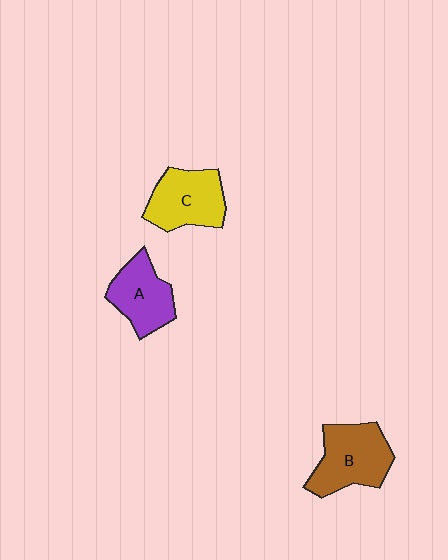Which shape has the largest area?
Shape B (brown).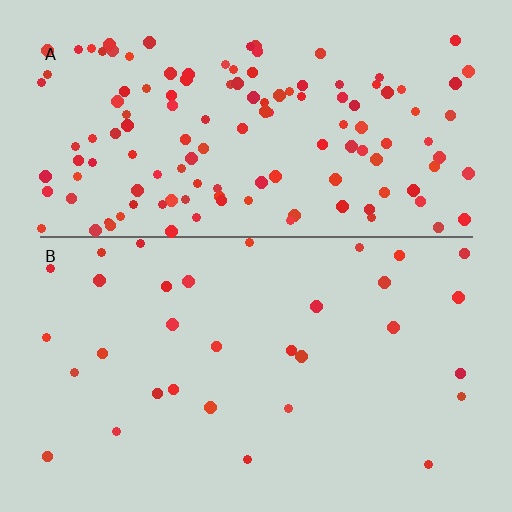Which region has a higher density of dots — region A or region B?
A (the top).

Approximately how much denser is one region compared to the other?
Approximately 4.2× — region A over region B.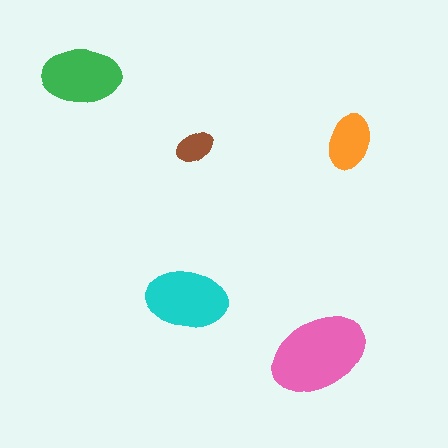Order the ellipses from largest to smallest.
the pink one, the cyan one, the green one, the orange one, the brown one.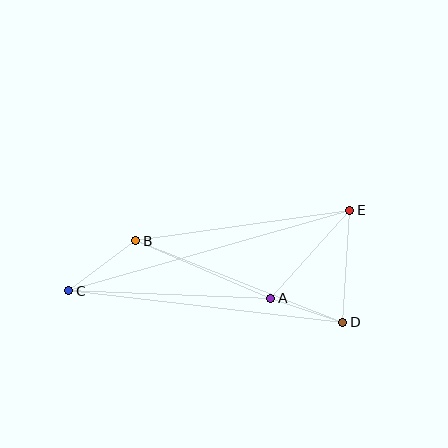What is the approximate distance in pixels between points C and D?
The distance between C and D is approximately 276 pixels.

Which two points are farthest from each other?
Points C and E are farthest from each other.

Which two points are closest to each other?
Points A and D are closest to each other.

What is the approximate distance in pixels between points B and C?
The distance between B and C is approximately 84 pixels.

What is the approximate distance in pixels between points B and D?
The distance between B and D is approximately 223 pixels.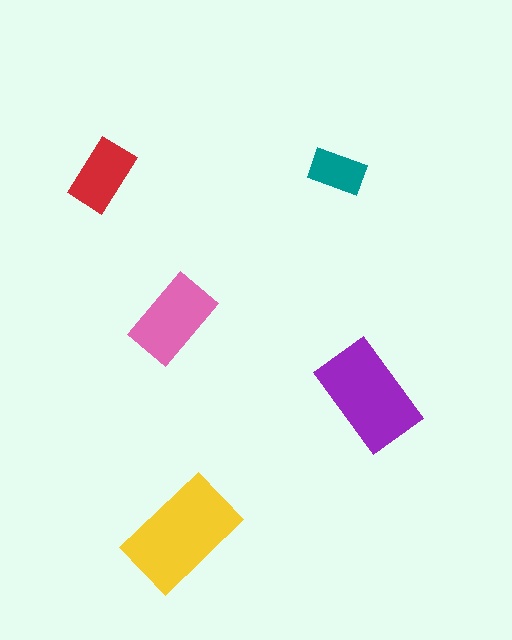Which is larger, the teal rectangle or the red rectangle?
The red one.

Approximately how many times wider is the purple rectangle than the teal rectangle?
About 2 times wider.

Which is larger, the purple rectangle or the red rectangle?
The purple one.